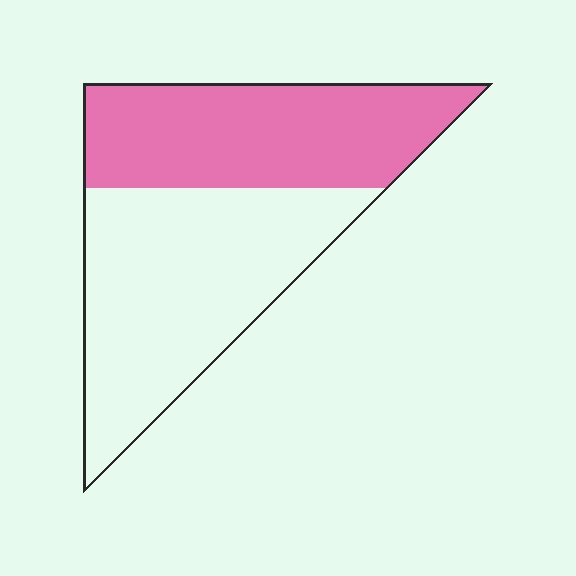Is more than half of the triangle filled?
No.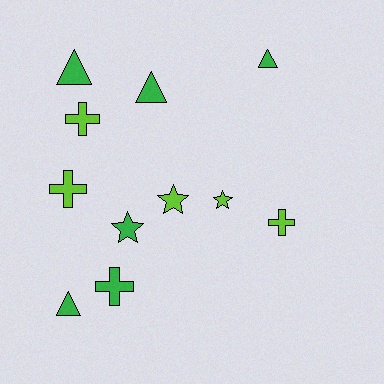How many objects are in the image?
There are 11 objects.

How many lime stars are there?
There are 2 lime stars.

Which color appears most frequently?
Green, with 6 objects.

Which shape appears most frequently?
Triangle, with 4 objects.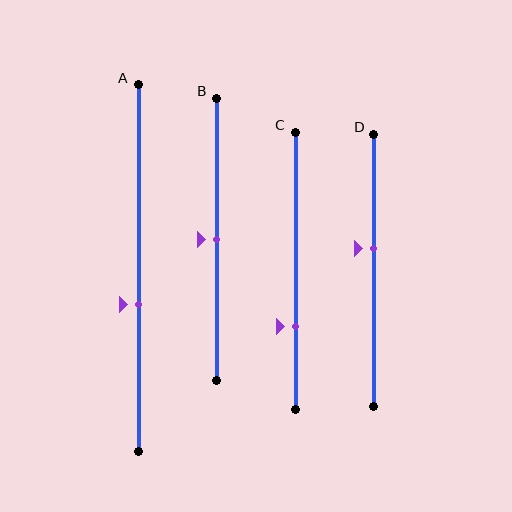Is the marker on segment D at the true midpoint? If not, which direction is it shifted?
No, the marker on segment D is shifted upward by about 8% of the segment length.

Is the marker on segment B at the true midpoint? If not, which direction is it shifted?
Yes, the marker on segment B is at the true midpoint.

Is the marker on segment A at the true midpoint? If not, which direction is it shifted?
No, the marker on segment A is shifted downward by about 10% of the segment length.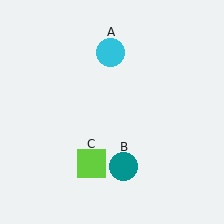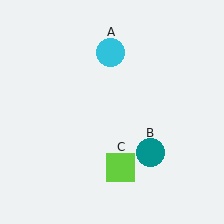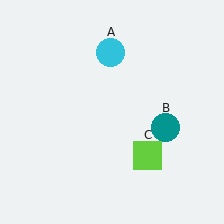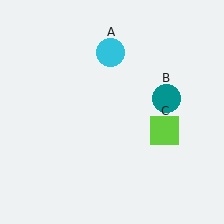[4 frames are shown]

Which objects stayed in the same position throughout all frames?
Cyan circle (object A) remained stationary.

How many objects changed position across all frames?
2 objects changed position: teal circle (object B), lime square (object C).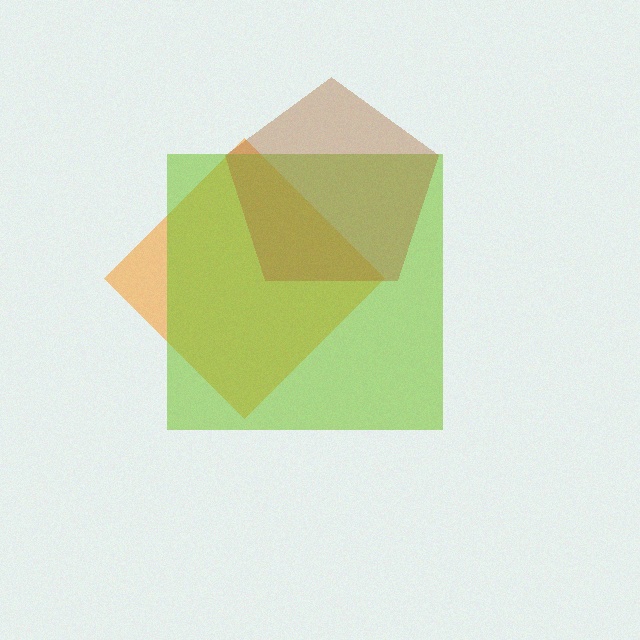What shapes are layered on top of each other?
The layered shapes are: an orange diamond, a lime square, a brown pentagon.